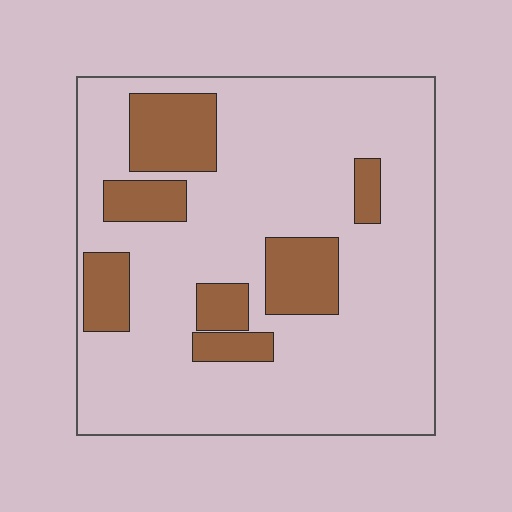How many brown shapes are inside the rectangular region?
7.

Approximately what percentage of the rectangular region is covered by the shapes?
Approximately 20%.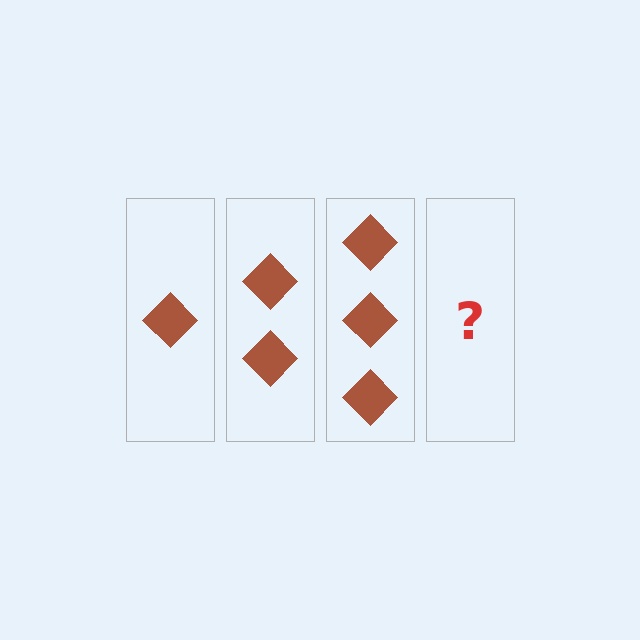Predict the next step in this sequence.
The next step is 4 diamonds.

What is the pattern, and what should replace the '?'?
The pattern is that each step adds one more diamond. The '?' should be 4 diamonds.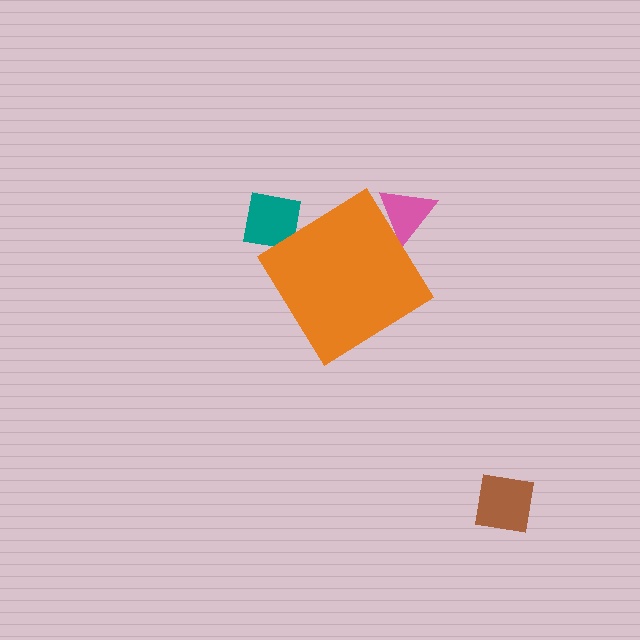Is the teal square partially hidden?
Yes, the teal square is partially hidden behind the orange diamond.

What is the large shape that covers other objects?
An orange diamond.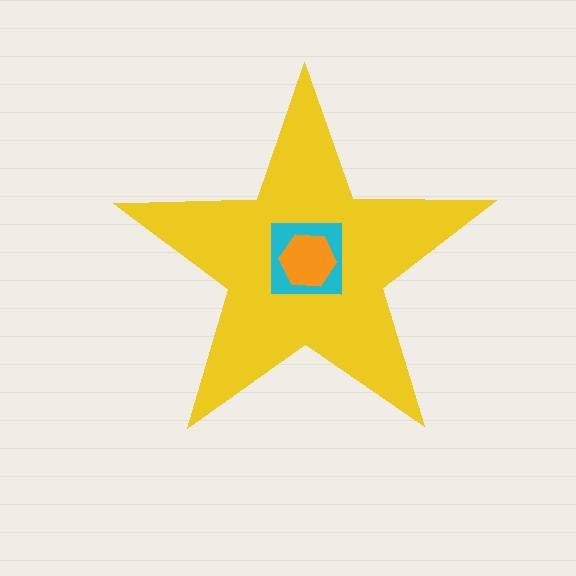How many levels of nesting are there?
3.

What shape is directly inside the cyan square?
The orange hexagon.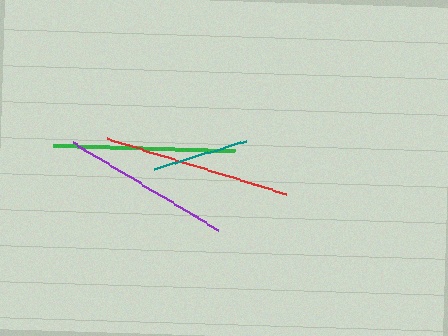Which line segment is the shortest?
The teal line is the shortest at approximately 96 pixels.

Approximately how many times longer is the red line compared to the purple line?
The red line is approximately 1.1 times the length of the purple line.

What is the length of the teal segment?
The teal segment is approximately 96 pixels long.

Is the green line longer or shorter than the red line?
The red line is longer than the green line.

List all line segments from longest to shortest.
From longest to shortest: red, green, purple, teal.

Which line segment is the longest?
The red line is the longest at approximately 189 pixels.